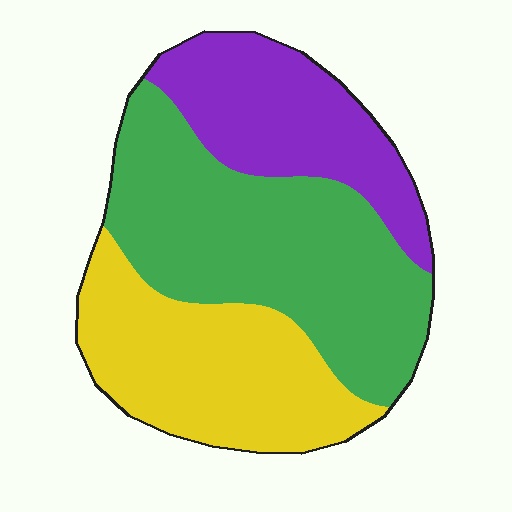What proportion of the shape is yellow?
Yellow covers roughly 30% of the shape.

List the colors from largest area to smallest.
From largest to smallest: green, yellow, purple.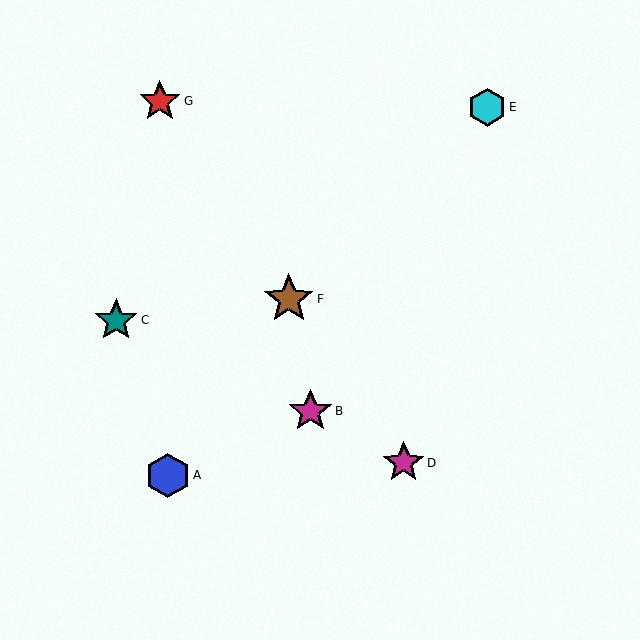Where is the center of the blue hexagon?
The center of the blue hexagon is at (168, 475).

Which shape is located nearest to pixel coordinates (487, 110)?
The cyan hexagon (labeled E) at (487, 107) is nearest to that location.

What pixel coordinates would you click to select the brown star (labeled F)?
Click at (289, 299) to select the brown star F.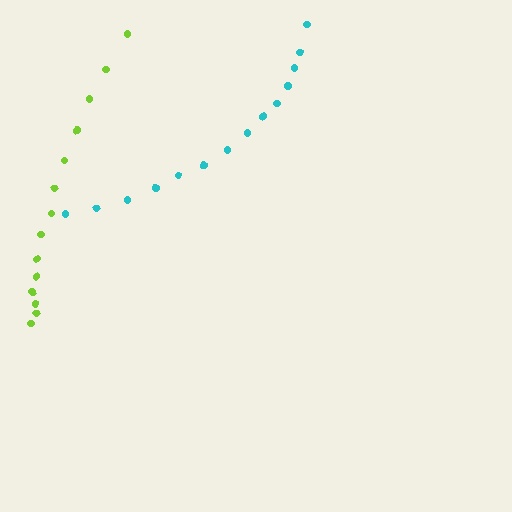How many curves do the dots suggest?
There are 2 distinct paths.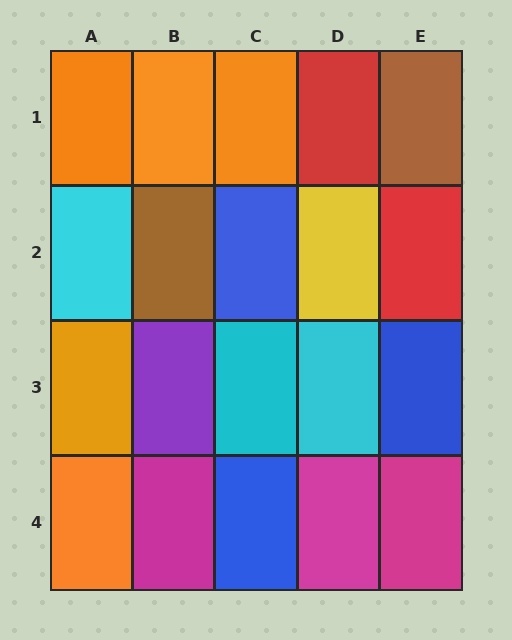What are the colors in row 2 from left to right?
Cyan, brown, blue, yellow, red.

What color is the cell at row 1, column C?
Orange.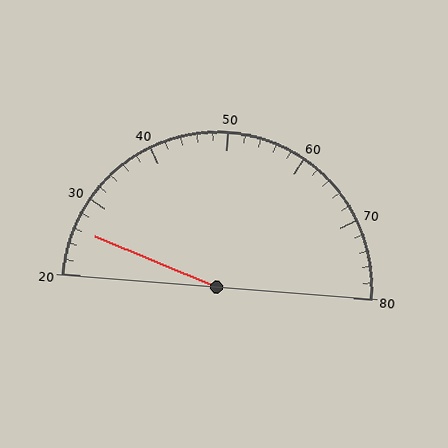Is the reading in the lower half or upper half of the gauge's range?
The reading is in the lower half of the range (20 to 80).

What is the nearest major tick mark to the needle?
The nearest major tick mark is 30.